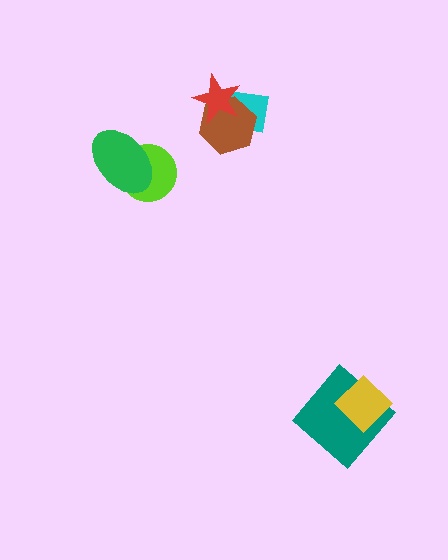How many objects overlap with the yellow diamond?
1 object overlaps with the yellow diamond.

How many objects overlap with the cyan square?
2 objects overlap with the cyan square.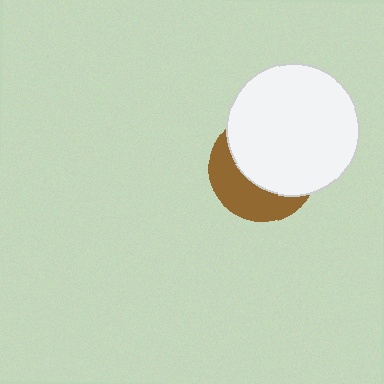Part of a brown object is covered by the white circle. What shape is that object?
It is a circle.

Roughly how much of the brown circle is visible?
A small part of it is visible (roughly 39%).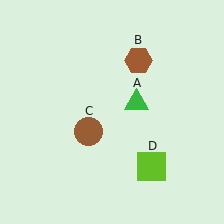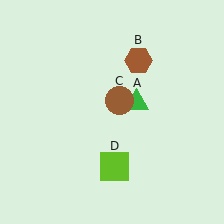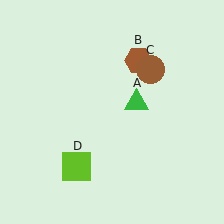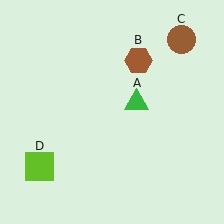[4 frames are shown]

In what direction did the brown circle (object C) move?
The brown circle (object C) moved up and to the right.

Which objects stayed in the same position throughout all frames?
Green triangle (object A) and brown hexagon (object B) remained stationary.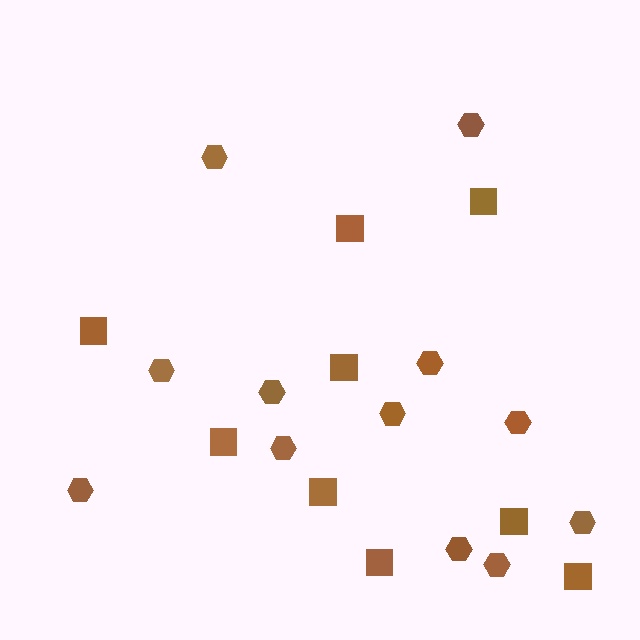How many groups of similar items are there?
There are 2 groups: one group of hexagons (12) and one group of squares (9).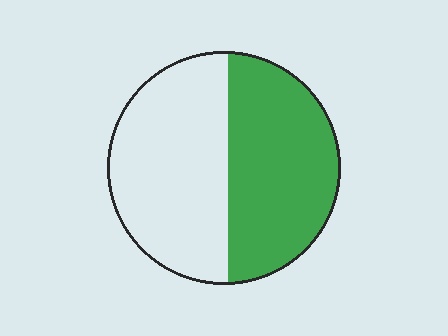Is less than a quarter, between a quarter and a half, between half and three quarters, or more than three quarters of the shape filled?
Between a quarter and a half.